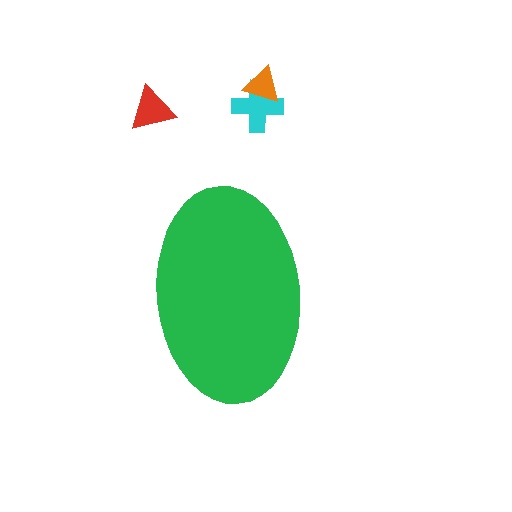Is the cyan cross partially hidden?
No, the cyan cross is fully visible.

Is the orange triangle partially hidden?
No, the orange triangle is fully visible.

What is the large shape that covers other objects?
A green ellipse.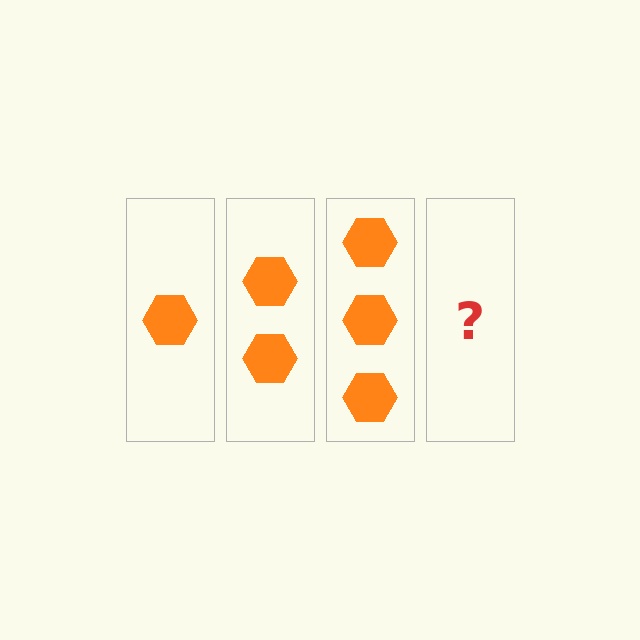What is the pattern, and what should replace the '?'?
The pattern is that each step adds one more hexagon. The '?' should be 4 hexagons.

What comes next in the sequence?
The next element should be 4 hexagons.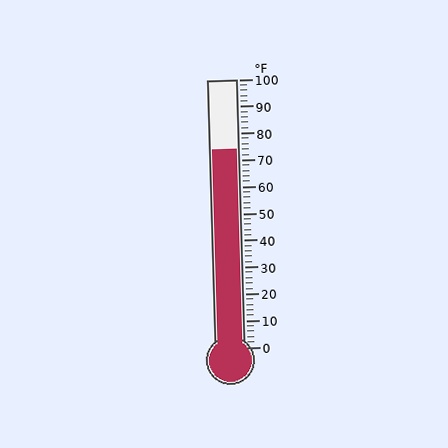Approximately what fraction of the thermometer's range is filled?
The thermometer is filled to approximately 75% of its range.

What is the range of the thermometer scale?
The thermometer scale ranges from 0°F to 100°F.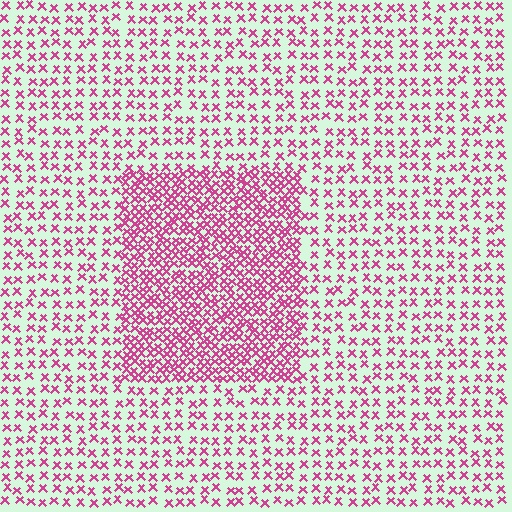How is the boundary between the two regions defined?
The boundary is defined by a change in element density (approximately 2.3x ratio). All elements are the same color, size, and shape.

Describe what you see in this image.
The image contains small magenta elements arranged at two different densities. A rectangle-shaped region is visible where the elements are more densely packed than the surrounding area.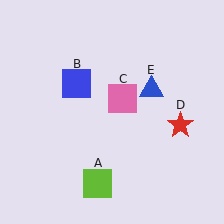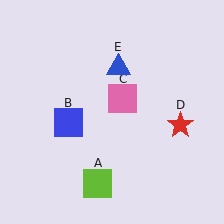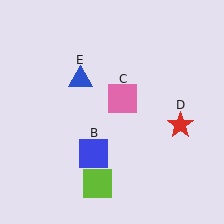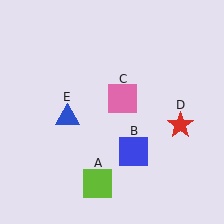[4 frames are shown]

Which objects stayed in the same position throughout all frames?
Lime square (object A) and pink square (object C) and red star (object D) remained stationary.